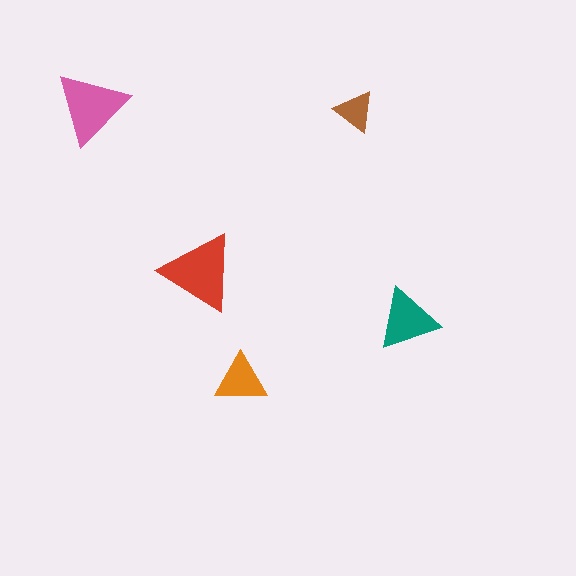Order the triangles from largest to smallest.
the red one, the pink one, the teal one, the orange one, the brown one.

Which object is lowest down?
The orange triangle is bottommost.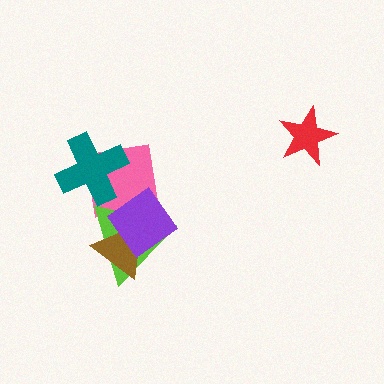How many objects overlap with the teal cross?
1 object overlaps with the teal cross.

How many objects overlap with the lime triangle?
3 objects overlap with the lime triangle.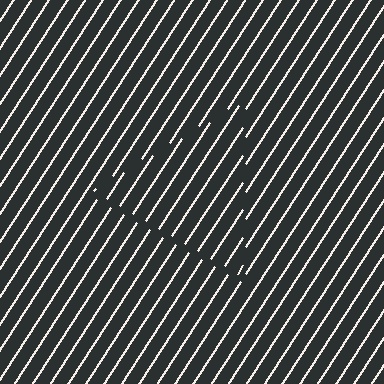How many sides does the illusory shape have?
3 sides — the line-ends trace a triangle.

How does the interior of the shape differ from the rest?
The interior of the shape contains the same grating, shifted by half a period — the contour is defined by the phase discontinuity where line-ends from the inner and outer gratings abut.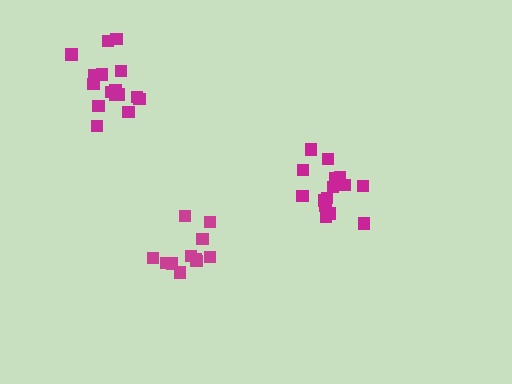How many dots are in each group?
Group 1: 11 dots, Group 2: 16 dots, Group 3: 16 dots (43 total).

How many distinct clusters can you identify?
There are 3 distinct clusters.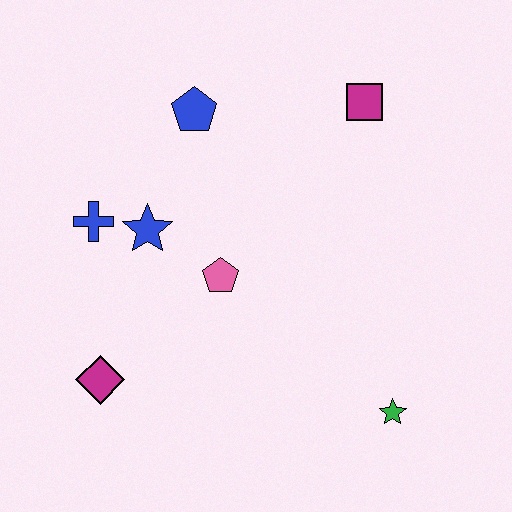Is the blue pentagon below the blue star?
No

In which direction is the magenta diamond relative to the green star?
The magenta diamond is to the left of the green star.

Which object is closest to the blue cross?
The blue star is closest to the blue cross.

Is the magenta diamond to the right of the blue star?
No